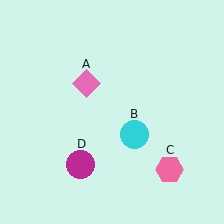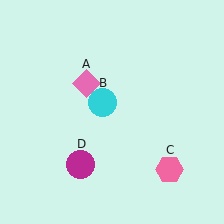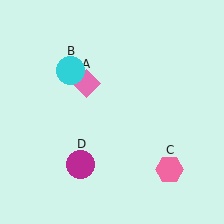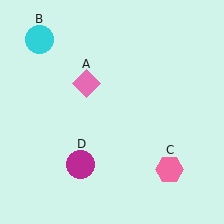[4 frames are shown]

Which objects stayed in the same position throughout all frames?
Pink diamond (object A) and pink hexagon (object C) and magenta circle (object D) remained stationary.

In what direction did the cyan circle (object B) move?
The cyan circle (object B) moved up and to the left.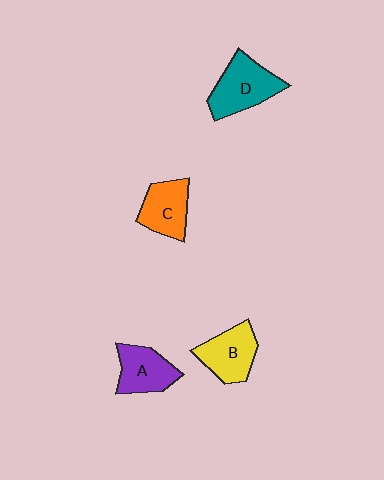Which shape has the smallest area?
Shape C (orange).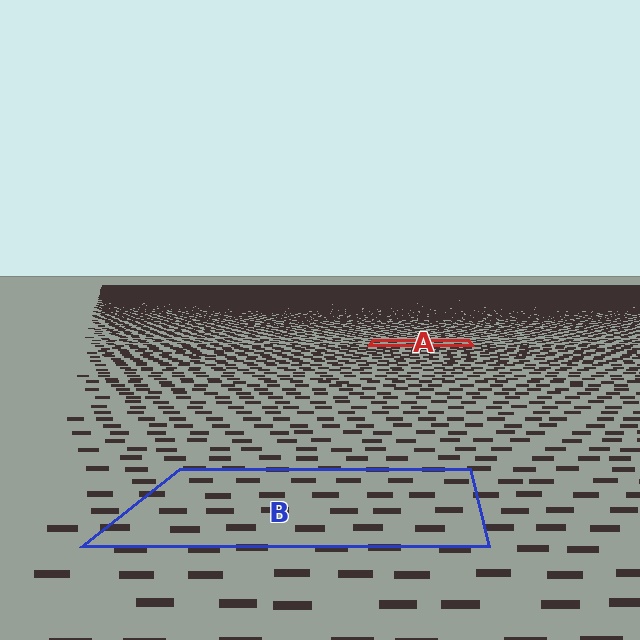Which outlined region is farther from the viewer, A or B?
Region A is farther from the viewer — the texture elements inside it appear smaller and more densely packed.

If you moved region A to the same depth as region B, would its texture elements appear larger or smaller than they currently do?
They would appear larger. At a closer depth, the same texture elements are projected at a bigger on-screen size.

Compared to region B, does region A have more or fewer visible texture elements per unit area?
Region A has more texture elements per unit area — they are packed more densely because it is farther away.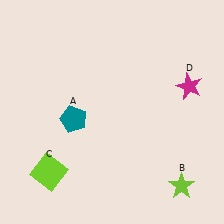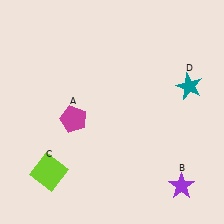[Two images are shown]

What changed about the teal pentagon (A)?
In Image 1, A is teal. In Image 2, it changed to magenta.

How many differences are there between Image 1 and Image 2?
There are 3 differences between the two images.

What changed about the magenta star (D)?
In Image 1, D is magenta. In Image 2, it changed to teal.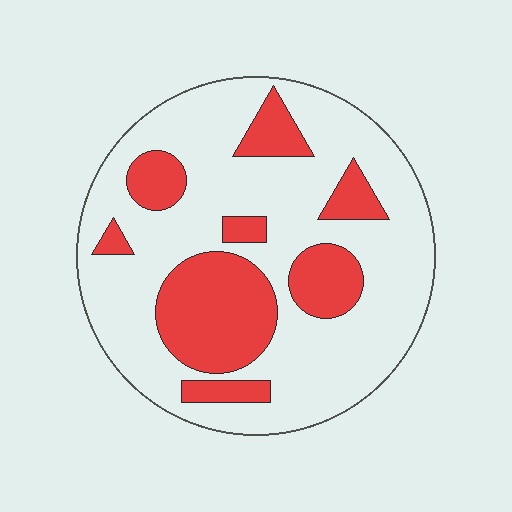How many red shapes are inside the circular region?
8.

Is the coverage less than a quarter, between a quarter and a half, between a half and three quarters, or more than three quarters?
Between a quarter and a half.